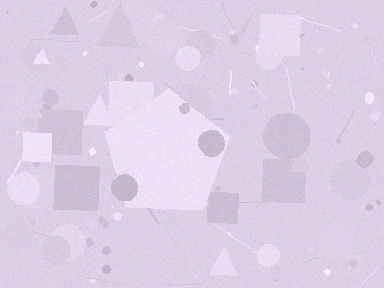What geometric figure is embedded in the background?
A pentagon is embedded in the background.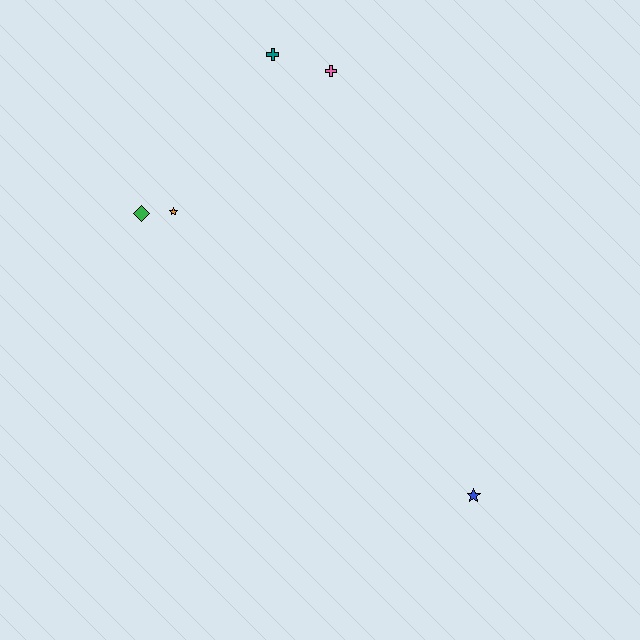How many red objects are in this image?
There are no red objects.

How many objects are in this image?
There are 5 objects.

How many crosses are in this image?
There are 2 crosses.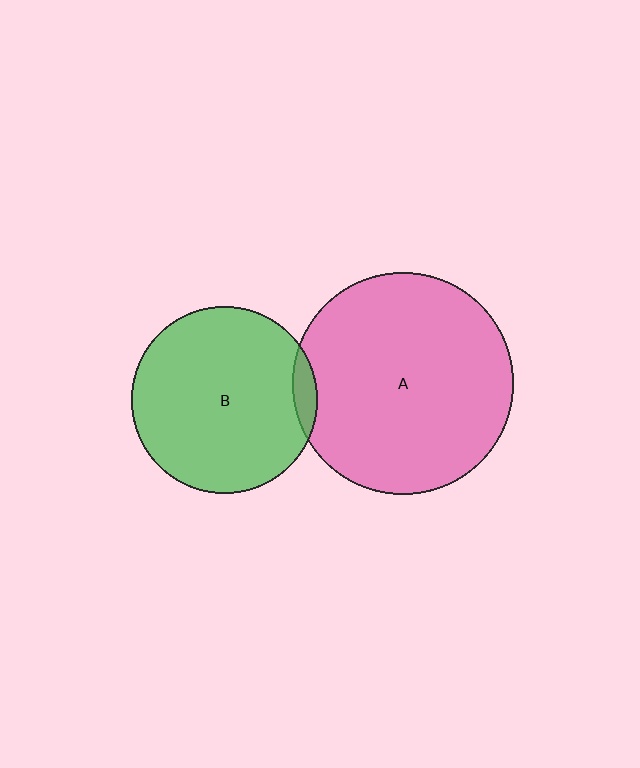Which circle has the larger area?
Circle A (pink).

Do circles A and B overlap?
Yes.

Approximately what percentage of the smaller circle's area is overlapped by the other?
Approximately 5%.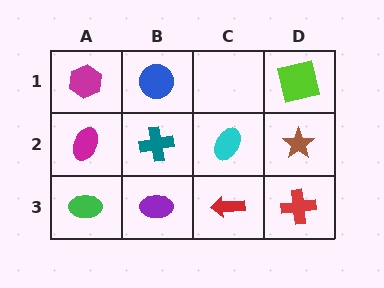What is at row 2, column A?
A magenta ellipse.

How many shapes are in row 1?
3 shapes.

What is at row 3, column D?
A red cross.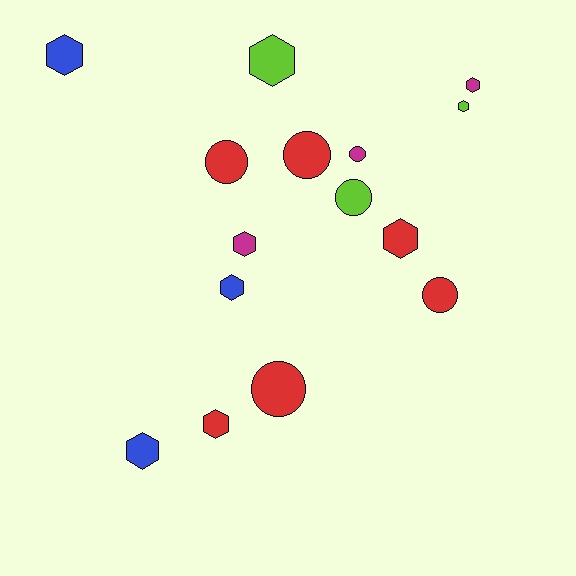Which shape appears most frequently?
Hexagon, with 9 objects.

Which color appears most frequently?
Red, with 6 objects.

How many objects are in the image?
There are 15 objects.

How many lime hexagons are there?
There are 2 lime hexagons.